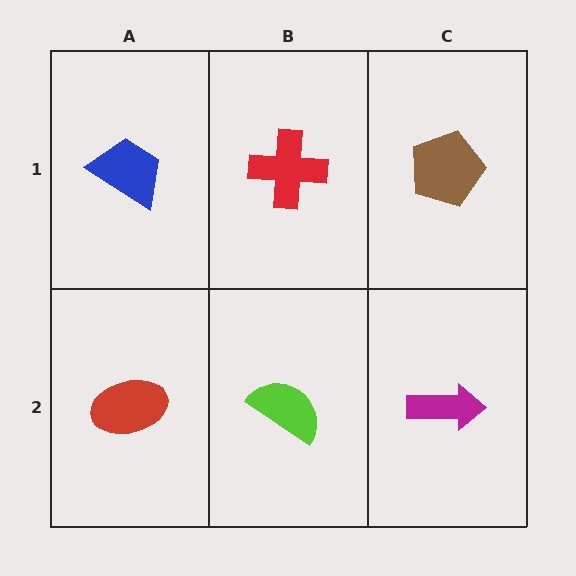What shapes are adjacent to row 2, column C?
A brown pentagon (row 1, column C), a lime semicircle (row 2, column B).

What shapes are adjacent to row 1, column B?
A lime semicircle (row 2, column B), a blue trapezoid (row 1, column A), a brown pentagon (row 1, column C).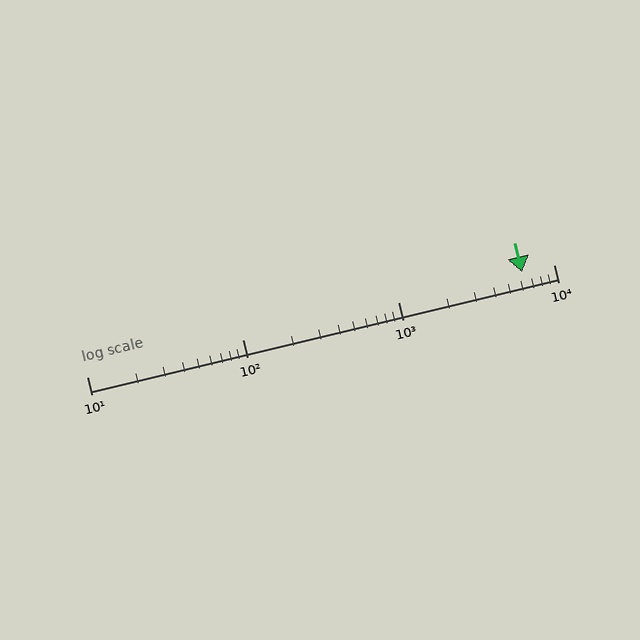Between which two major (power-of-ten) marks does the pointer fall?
The pointer is between 1000 and 10000.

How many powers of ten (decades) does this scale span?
The scale spans 3 decades, from 10 to 10000.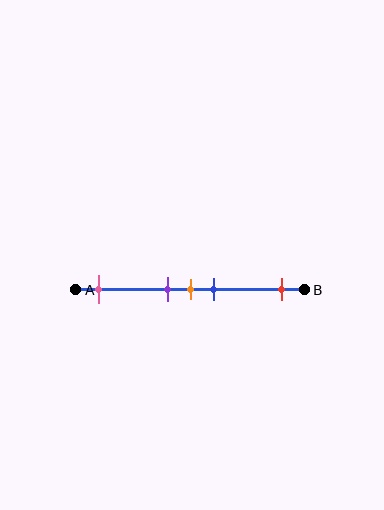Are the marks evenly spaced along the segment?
No, the marks are not evenly spaced.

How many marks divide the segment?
There are 5 marks dividing the segment.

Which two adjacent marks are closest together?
The purple and orange marks are the closest adjacent pair.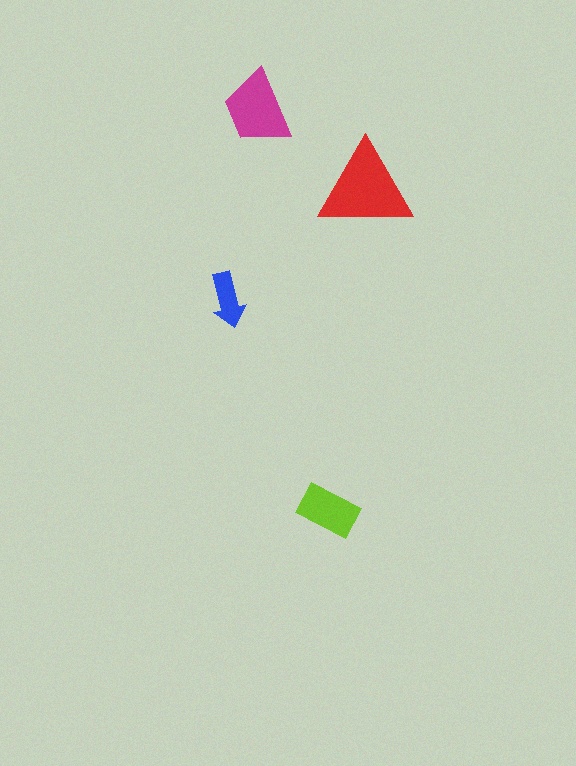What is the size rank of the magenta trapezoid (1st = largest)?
2nd.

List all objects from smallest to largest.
The blue arrow, the lime rectangle, the magenta trapezoid, the red triangle.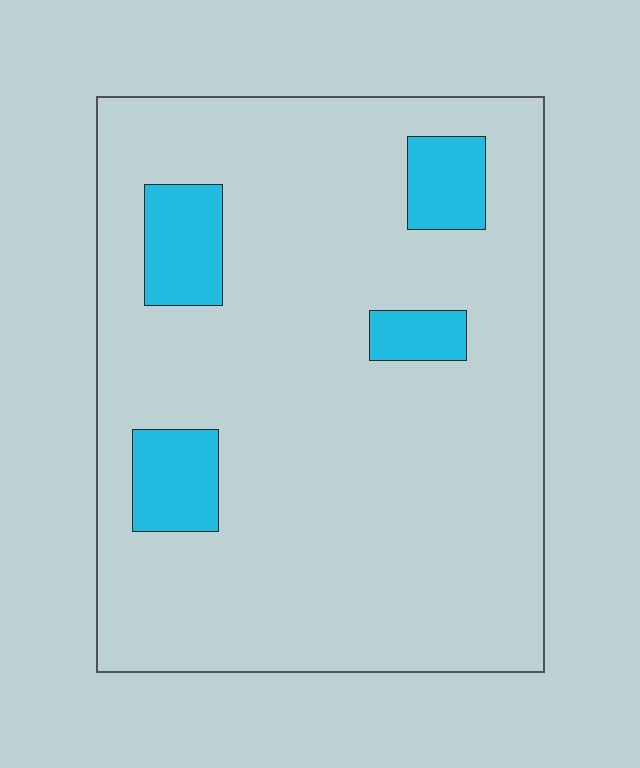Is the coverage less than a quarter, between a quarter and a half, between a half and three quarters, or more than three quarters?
Less than a quarter.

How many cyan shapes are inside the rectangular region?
4.